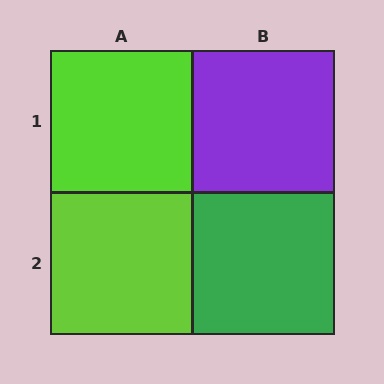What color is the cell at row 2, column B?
Green.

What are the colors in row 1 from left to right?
Lime, purple.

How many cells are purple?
1 cell is purple.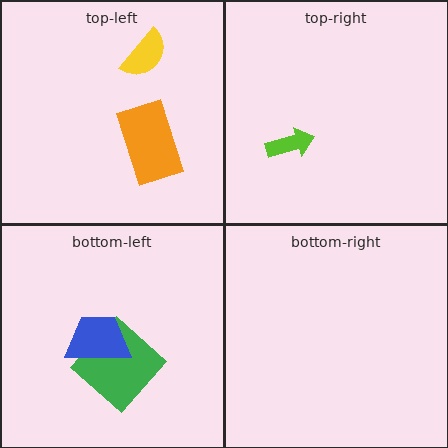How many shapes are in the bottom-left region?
2.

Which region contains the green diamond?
The bottom-left region.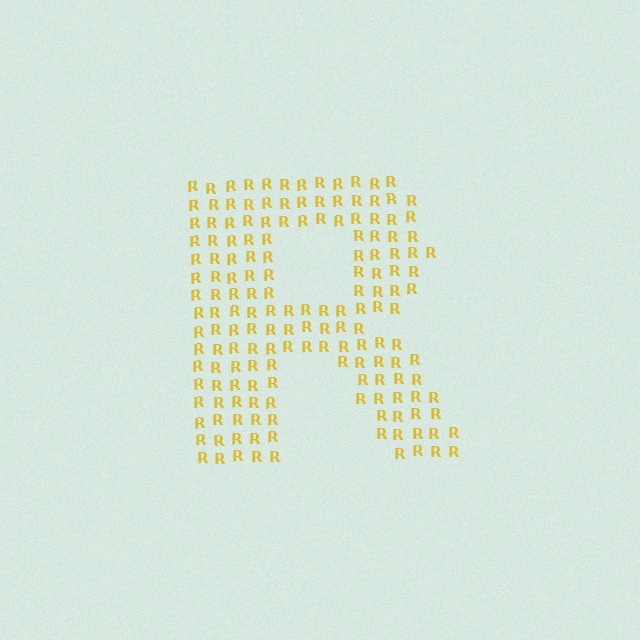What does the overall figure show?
The overall figure shows the letter R.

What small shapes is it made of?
It is made of small letter R's.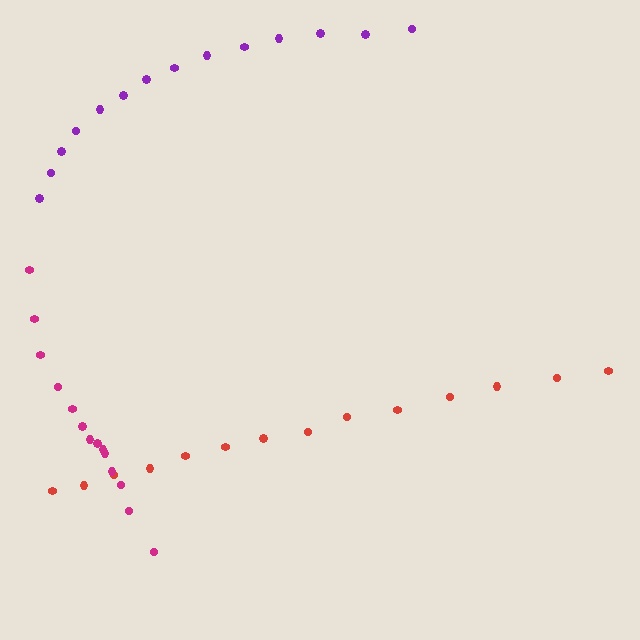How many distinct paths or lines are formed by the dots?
There are 3 distinct paths.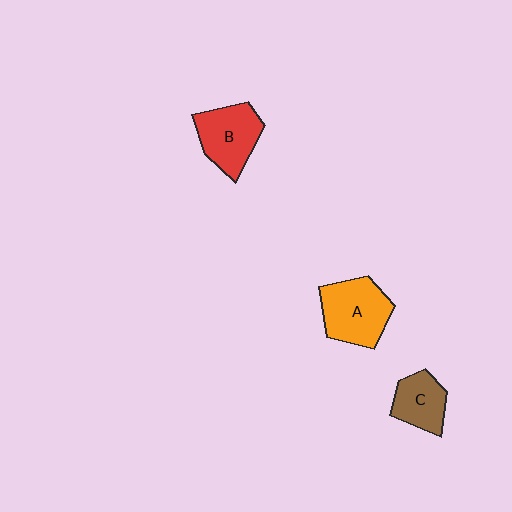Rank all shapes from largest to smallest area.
From largest to smallest: A (orange), B (red), C (brown).